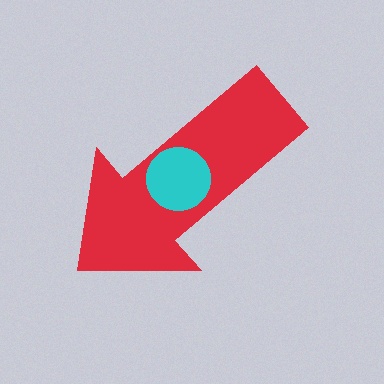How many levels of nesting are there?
2.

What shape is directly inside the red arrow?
The cyan circle.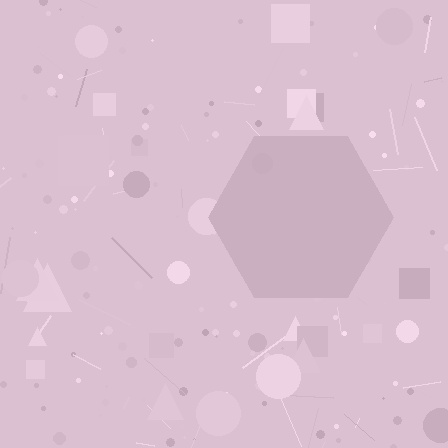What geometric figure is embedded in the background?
A hexagon is embedded in the background.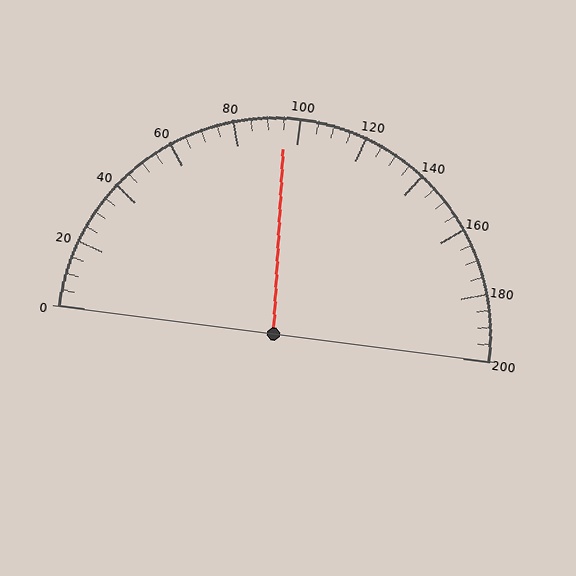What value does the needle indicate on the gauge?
The needle indicates approximately 95.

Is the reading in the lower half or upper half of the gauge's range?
The reading is in the lower half of the range (0 to 200).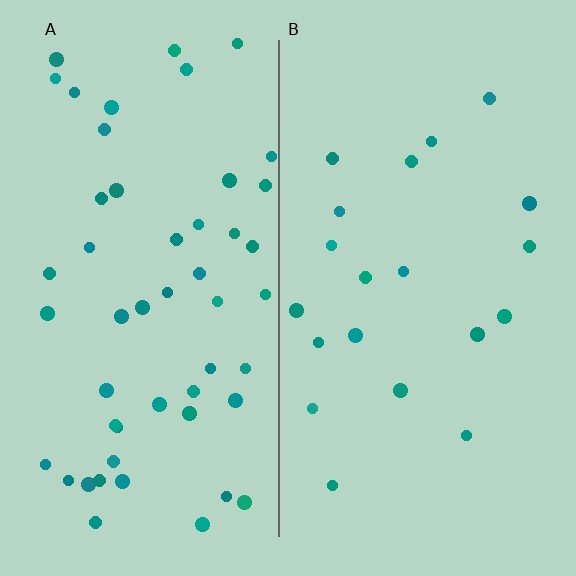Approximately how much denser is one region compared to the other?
Approximately 2.6× — region A over region B.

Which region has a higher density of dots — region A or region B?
A (the left).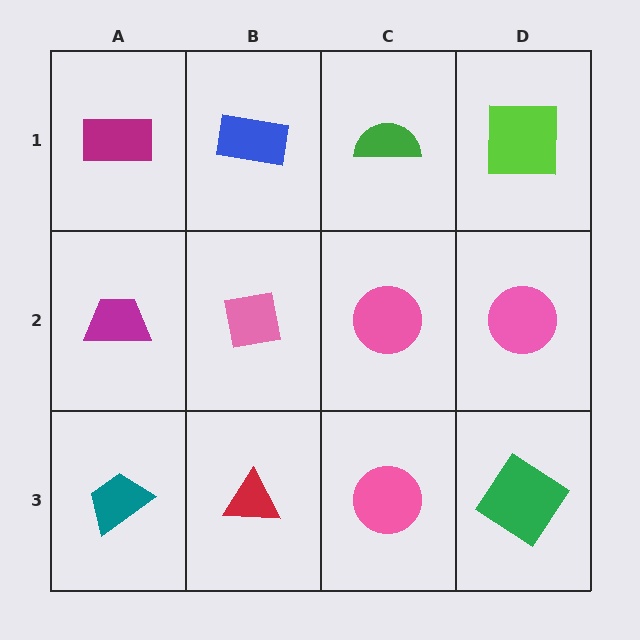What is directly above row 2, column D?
A lime square.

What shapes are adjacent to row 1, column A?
A magenta trapezoid (row 2, column A), a blue rectangle (row 1, column B).